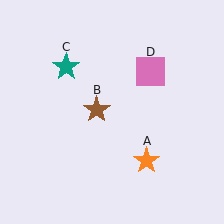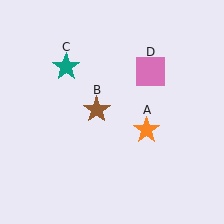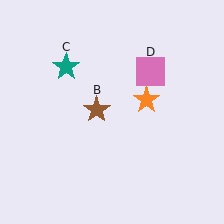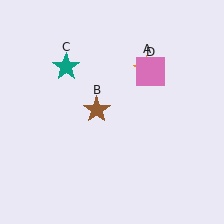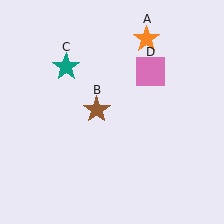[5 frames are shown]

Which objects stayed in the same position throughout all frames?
Brown star (object B) and teal star (object C) and pink square (object D) remained stationary.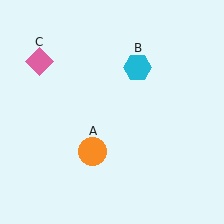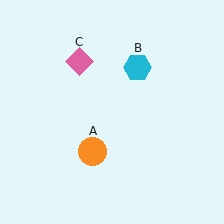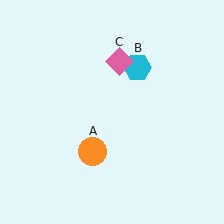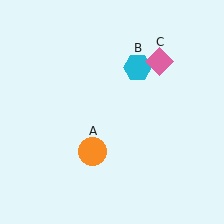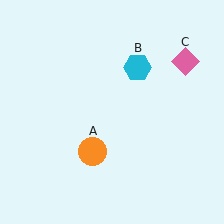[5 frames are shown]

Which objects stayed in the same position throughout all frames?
Orange circle (object A) and cyan hexagon (object B) remained stationary.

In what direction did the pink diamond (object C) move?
The pink diamond (object C) moved right.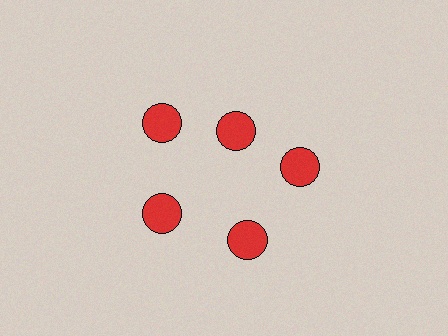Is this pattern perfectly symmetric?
No. The 5 red circles are arranged in a ring, but one element near the 1 o'clock position is pulled inward toward the center, breaking the 5-fold rotational symmetry.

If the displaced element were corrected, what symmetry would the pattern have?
It would have 5-fold rotational symmetry — the pattern would map onto itself every 72 degrees.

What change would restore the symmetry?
The symmetry would be restored by moving it outward, back onto the ring so that all 5 circles sit at equal angles and equal distance from the center.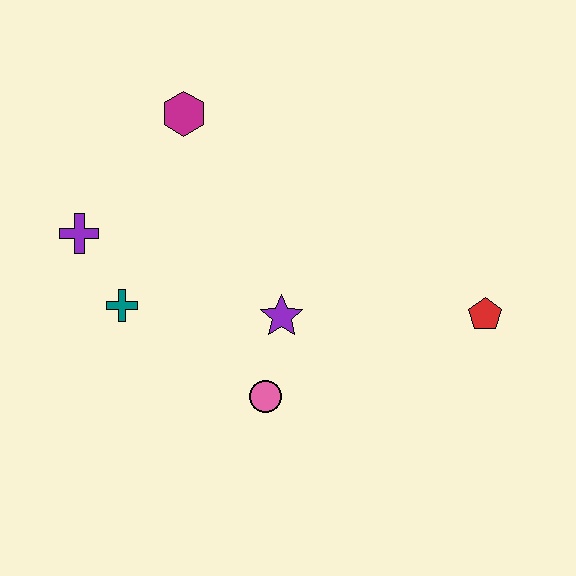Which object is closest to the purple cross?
The teal cross is closest to the purple cross.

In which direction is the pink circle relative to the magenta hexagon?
The pink circle is below the magenta hexagon.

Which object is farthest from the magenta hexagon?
The red pentagon is farthest from the magenta hexagon.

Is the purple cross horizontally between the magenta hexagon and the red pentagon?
No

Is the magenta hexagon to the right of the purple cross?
Yes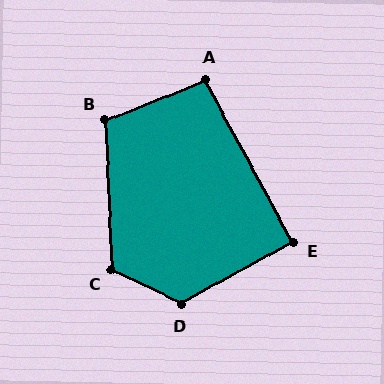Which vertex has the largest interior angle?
D, at approximately 125 degrees.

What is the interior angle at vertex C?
Approximately 118 degrees (obtuse).